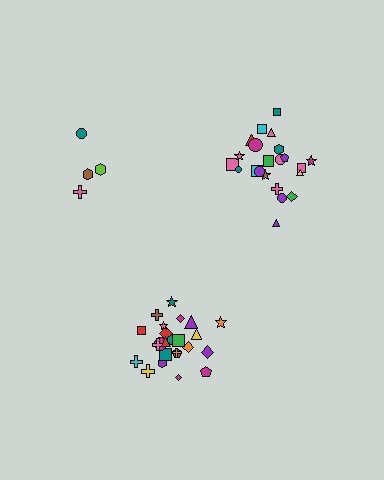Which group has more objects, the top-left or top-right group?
The top-right group.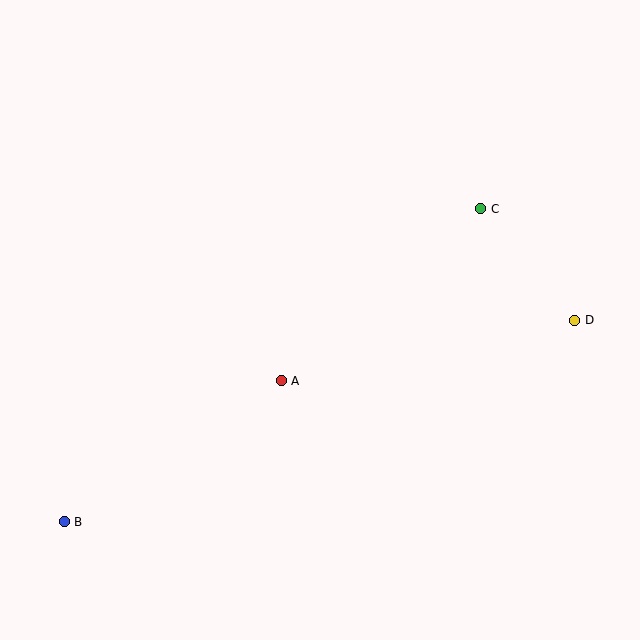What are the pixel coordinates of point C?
Point C is at (481, 209).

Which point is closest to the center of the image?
Point A at (281, 381) is closest to the center.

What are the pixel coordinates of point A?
Point A is at (281, 381).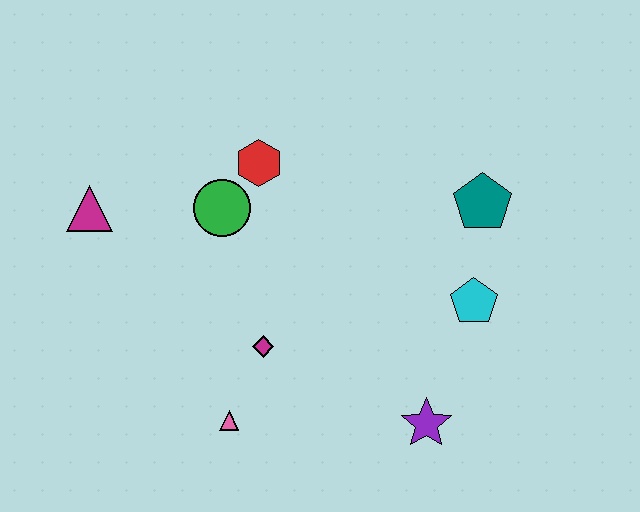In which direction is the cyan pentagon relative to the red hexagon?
The cyan pentagon is to the right of the red hexagon.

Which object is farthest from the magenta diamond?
The teal pentagon is farthest from the magenta diamond.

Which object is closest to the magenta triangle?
The green circle is closest to the magenta triangle.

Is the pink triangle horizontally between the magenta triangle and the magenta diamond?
Yes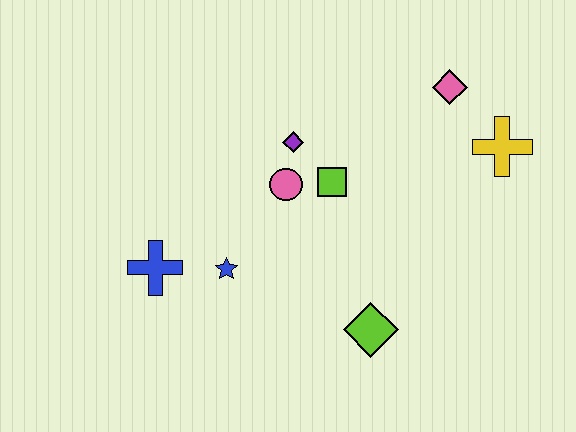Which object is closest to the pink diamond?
The yellow cross is closest to the pink diamond.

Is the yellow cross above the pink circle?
Yes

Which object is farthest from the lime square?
The blue cross is farthest from the lime square.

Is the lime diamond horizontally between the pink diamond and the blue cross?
Yes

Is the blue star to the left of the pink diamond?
Yes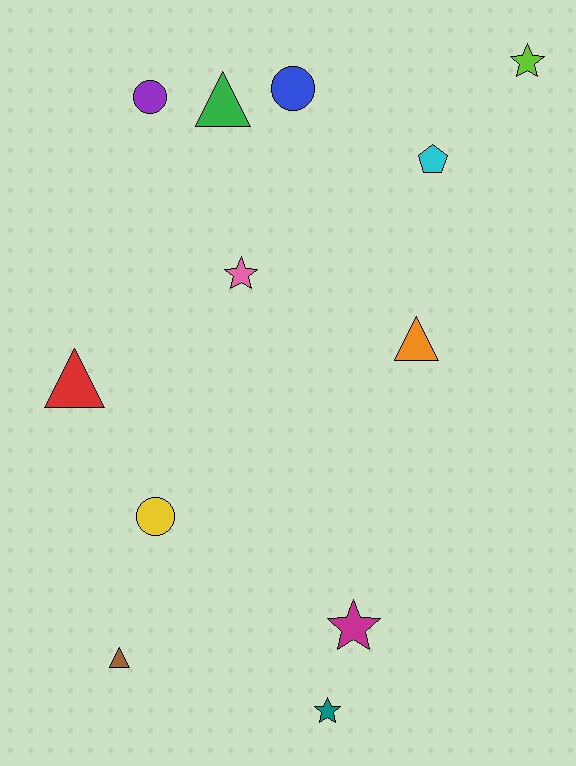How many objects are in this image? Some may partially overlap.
There are 12 objects.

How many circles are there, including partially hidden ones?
There are 3 circles.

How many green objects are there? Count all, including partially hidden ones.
There is 1 green object.